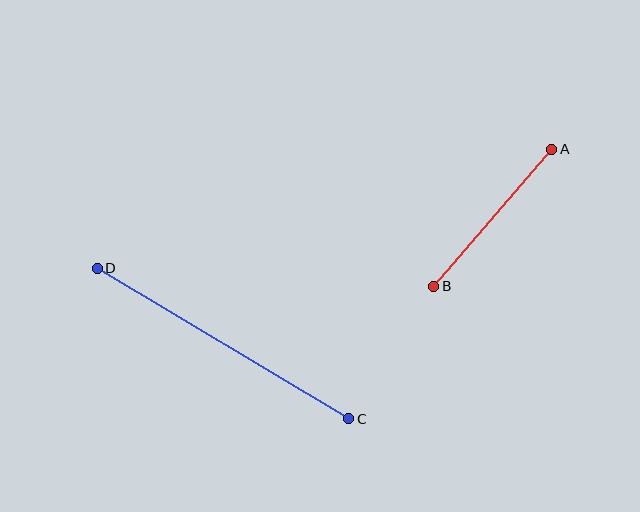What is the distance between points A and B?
The distance is approximately 181 pixels.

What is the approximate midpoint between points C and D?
The midpoint is at approximately (223, 344) pixels.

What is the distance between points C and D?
The distance is approximately 293 pixels.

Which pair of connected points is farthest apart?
Points C and D are farthest apart.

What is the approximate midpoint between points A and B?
The midpoint is at approximately (493, 218) pixels.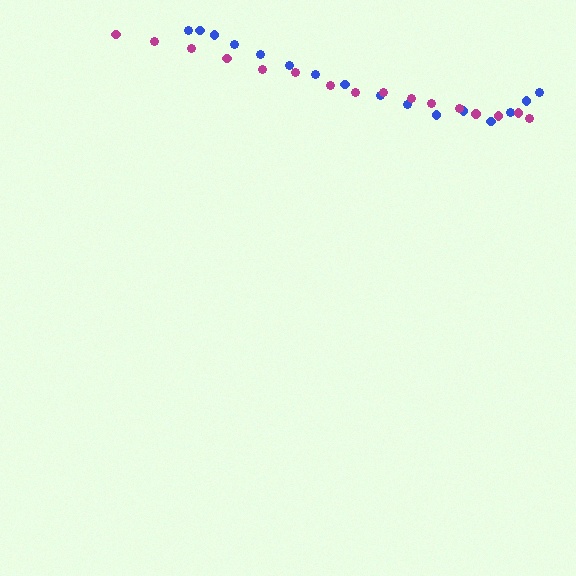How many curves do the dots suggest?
There are 2 distinct paths.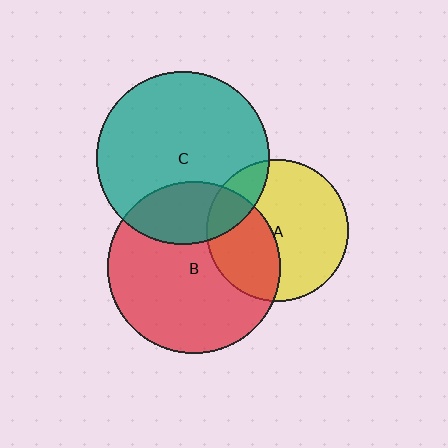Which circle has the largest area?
Circle C (teal).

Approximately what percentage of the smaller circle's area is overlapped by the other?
Approximately 35%.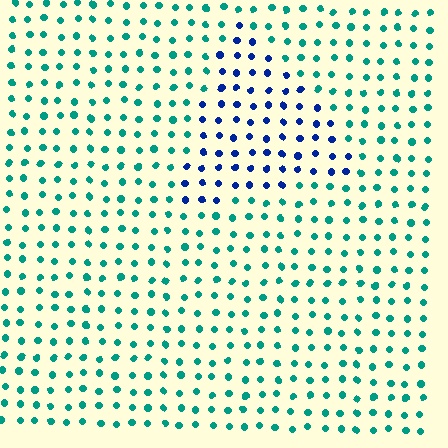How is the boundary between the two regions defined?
The boundary is defined purely by a slight shift in hue (about 55 degrees). Spacing, size, and orientation are identical on both sides.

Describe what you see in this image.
The image is filled with small teal elements in a uniform arrangement. A triangle-shaped region is visible where the elements are tinted to a slightly different hue, forming a subtle color boundary.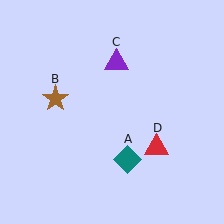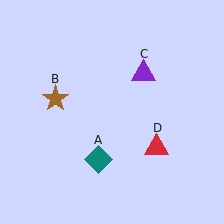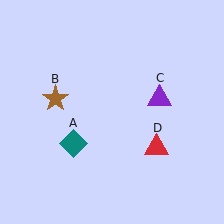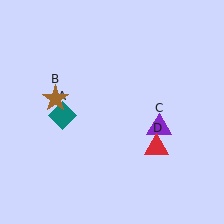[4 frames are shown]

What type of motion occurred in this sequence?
The teal diamond (object A), purple triangle (object C) rotated clockwise around the center of the scene.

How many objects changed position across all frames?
2 objects changed position: teal diamond (object A), purple triangle (object C).